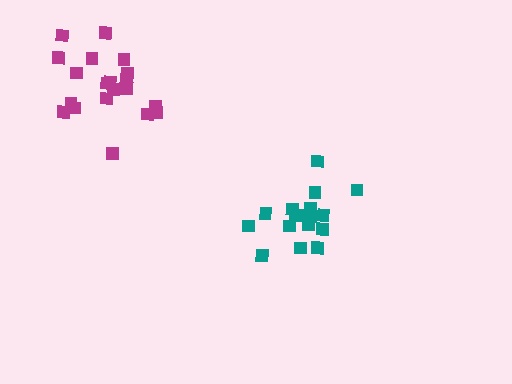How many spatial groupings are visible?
There are 2 spatial groupings.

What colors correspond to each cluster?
The clusters are colored: magenta, teal.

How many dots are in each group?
Group 1: 20 dots, Group 2: 17 dots (37 total).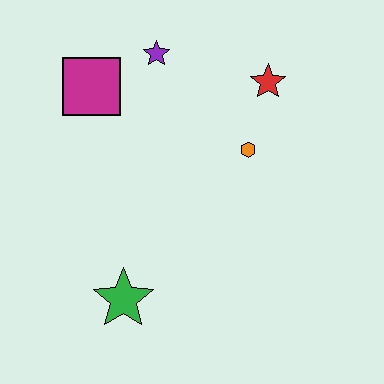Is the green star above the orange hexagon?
No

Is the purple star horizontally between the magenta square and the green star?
No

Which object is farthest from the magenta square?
The green star is farthest from the magenta square.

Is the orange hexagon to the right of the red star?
No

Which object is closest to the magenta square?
The purple star is closest to the magenta square.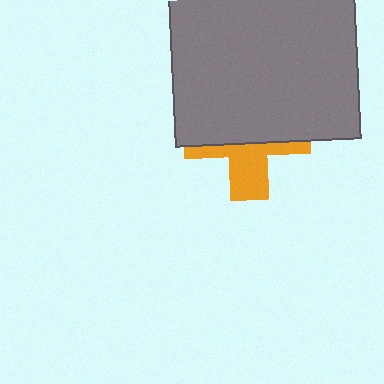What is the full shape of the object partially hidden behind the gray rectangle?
The partially hidden object is an orange cross.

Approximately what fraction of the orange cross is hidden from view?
Roughly 61% of the orange cross is hidden behind the gray rectangle.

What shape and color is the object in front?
The object in front is a gray rectangle.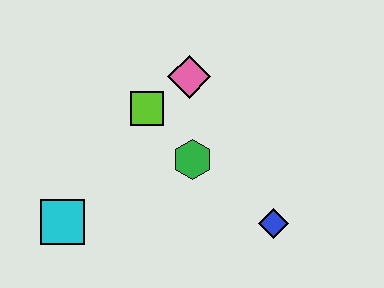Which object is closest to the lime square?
The pink diamond is closest to the lime square.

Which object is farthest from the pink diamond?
The cyan square is farthest from the pink diamond.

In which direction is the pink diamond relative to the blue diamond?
The pink diamond is above the blue diamond.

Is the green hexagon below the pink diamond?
Yes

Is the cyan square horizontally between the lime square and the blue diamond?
No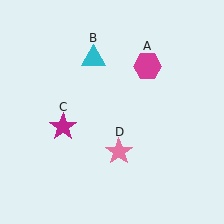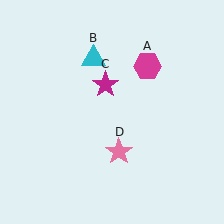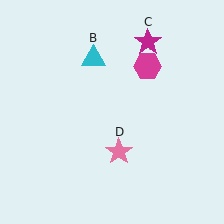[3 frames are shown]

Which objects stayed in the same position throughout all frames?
Magenta hexagon (object A) and cyan triangle (object B) and pink star (object D) remained stationary.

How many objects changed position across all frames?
1 object changed position: magenta star (object C).